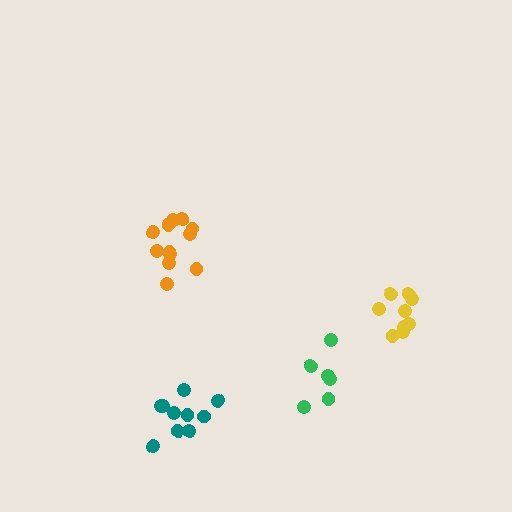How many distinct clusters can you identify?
There are 4 distinct clusters.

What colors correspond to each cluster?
The clusters are colored: orange, green, yellow, teal.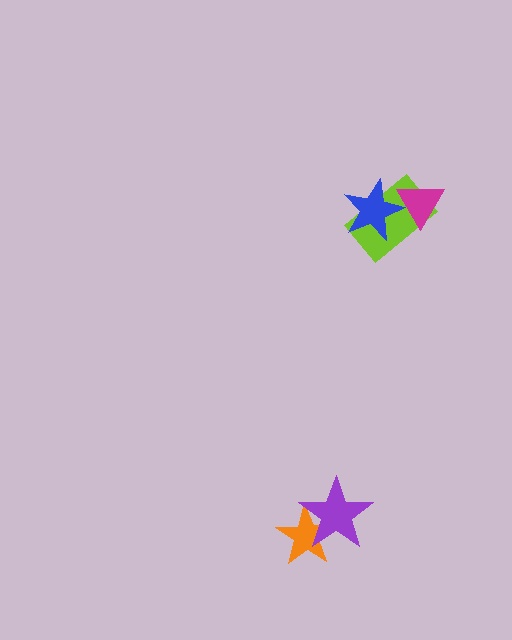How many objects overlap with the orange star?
1 object overlaps with the orange star.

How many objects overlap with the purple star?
1 object overlaps with the purple star.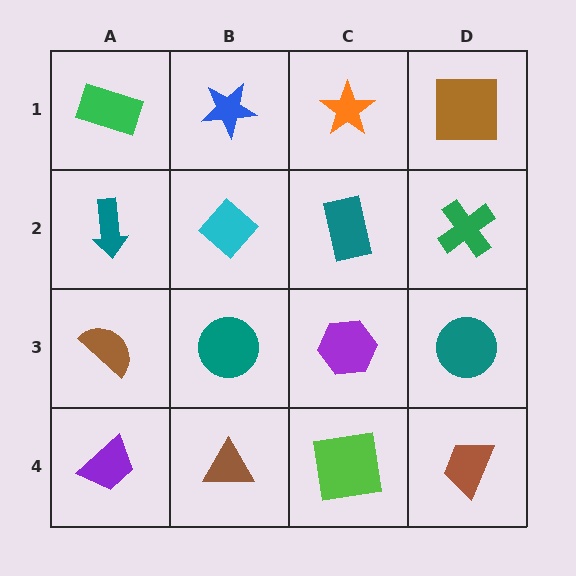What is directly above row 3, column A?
A teal arrow.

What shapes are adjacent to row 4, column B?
A teal circle (row 3, column B), a purple trapezoid (row 4, column A), a lime square (row 4, column C).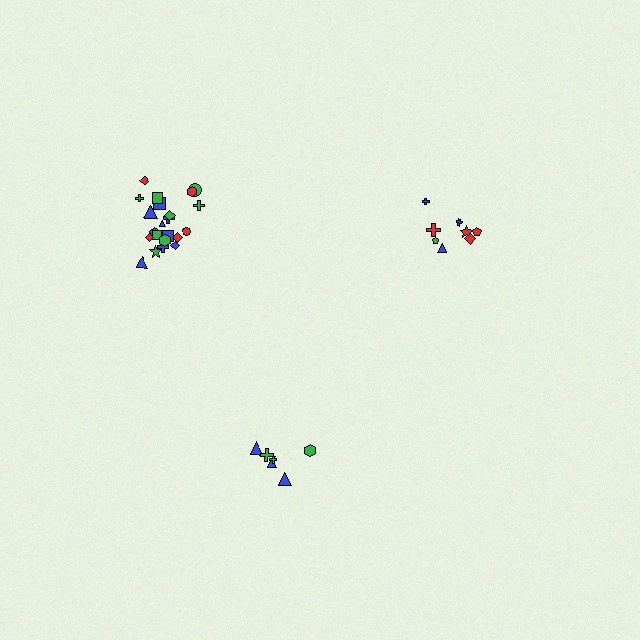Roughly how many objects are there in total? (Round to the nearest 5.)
Roughly 35 objects in total.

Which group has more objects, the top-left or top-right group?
The top-left group.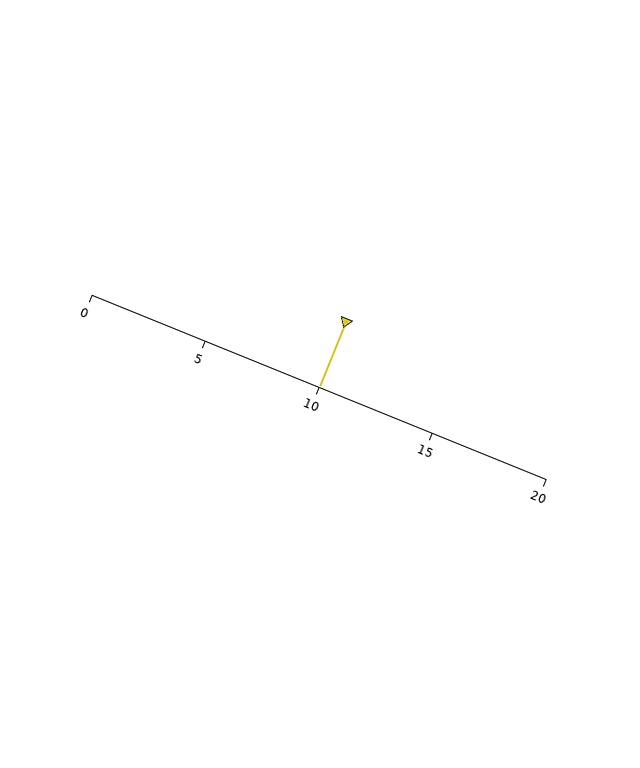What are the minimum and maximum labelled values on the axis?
The axis runs from 0 to 20.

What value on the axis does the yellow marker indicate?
The marker indicates approximately 10.